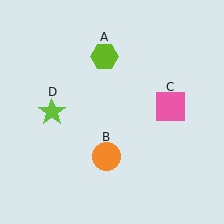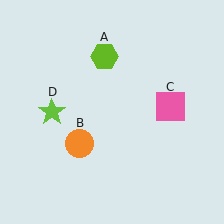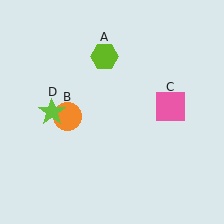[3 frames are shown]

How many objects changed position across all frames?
1 object changed position: orange circle (object B).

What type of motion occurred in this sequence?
The orange circle (object B) rotated clockwise around the center of the scene.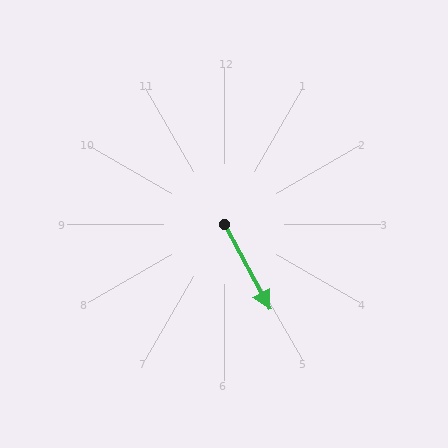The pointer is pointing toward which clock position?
Roughly 5 o'clock.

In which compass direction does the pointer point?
Southeast.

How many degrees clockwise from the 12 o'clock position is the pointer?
Approximately 152 degrees.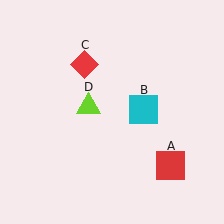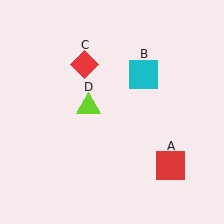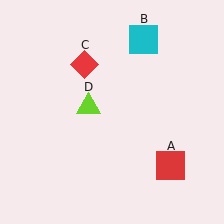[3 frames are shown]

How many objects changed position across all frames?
1 object changed position: cyan square (object B).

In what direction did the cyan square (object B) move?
The cyan square (object B) moved up.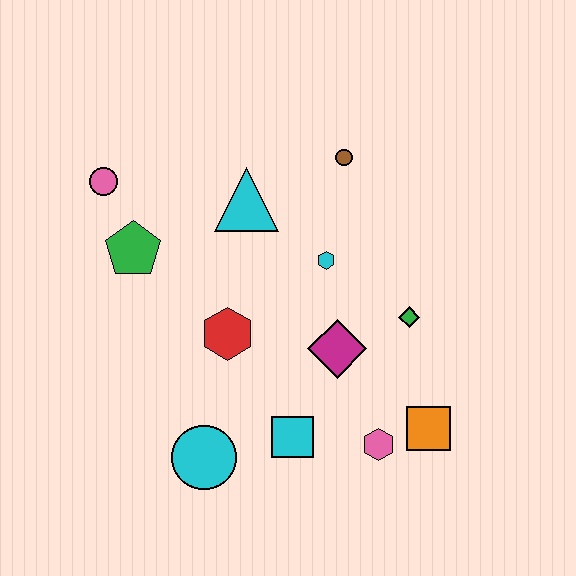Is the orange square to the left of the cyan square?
No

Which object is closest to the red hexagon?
The magenta diamond is closest to the red hexagon.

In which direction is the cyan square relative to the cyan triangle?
The cyan square is below the cyan triangle.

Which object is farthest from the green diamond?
The pink circle is farthest from the green diamond.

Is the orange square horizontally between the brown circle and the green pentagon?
No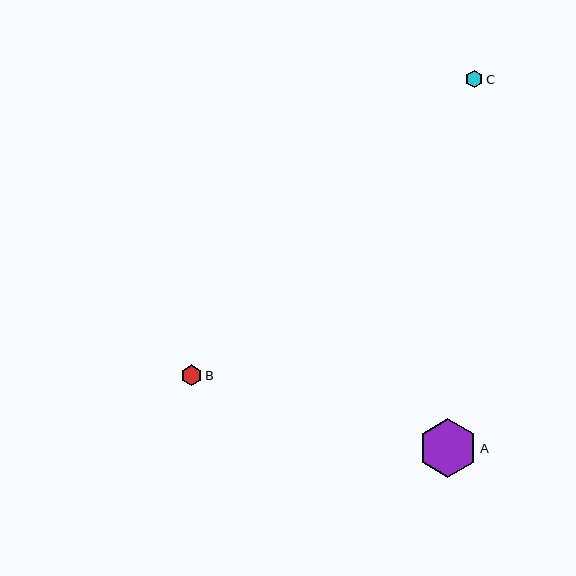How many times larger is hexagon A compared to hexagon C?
Hexagon A is approximately 3.4 times the size of hexagon C.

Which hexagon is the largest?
Hexagon A is the largest with a size of approximately 59 pixels.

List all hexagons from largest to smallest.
From largest to smallest: A, B, C.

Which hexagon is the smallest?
Hexagon C is the smallest with a size of approximately 17 pixels.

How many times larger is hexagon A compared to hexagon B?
Hexagon A is approximately 2.8 times the size of hexagon B.